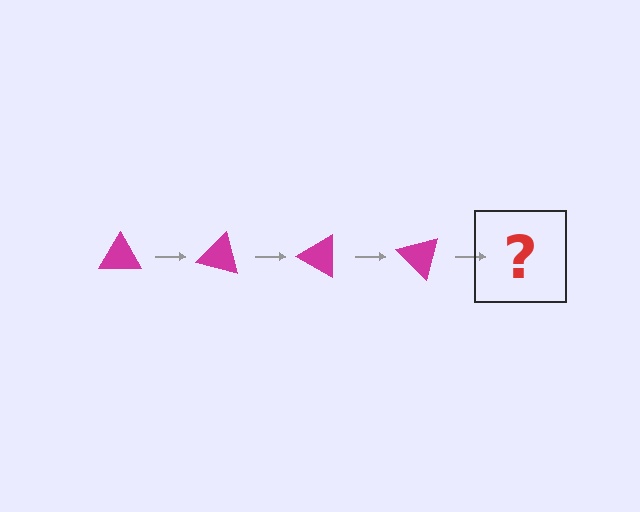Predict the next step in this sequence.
The next step is a magenta triangle rotated 60 degrees.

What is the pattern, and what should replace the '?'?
The pattern is that the triangle rotates 15 degrees each step. The '?' should be a magenta triangle rotated 60 degrees.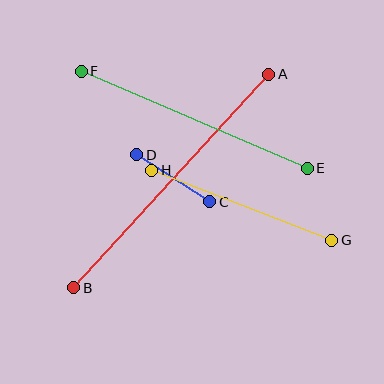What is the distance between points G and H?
The distance is approximately 193 pixels.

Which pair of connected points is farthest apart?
Points A and B are farthest apart.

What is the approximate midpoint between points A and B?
The midpoint is at approximately (171, 181) pixels.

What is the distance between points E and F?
The distance is approximately 246 pixels.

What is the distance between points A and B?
The distance is approximately 289 pixels.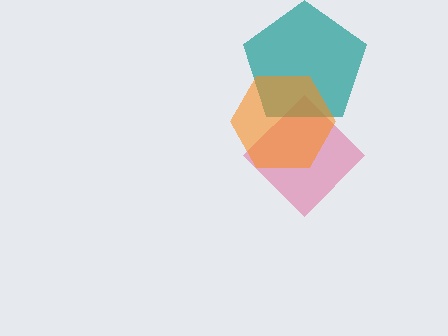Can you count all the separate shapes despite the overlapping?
Yes, there are 3 separate shapes.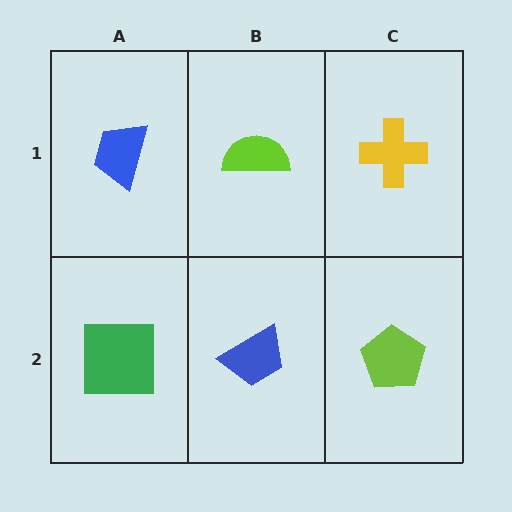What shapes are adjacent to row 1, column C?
A lime pentagon (row 2, column C), a lime semicircle (row 1, column B).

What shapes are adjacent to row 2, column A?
A blue trapezoid (row 1, column A), a blue trapezoid (row 2, column B).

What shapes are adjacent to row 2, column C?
A yellow cross (row 1, column C), a blue trapezoid (row 2, column B).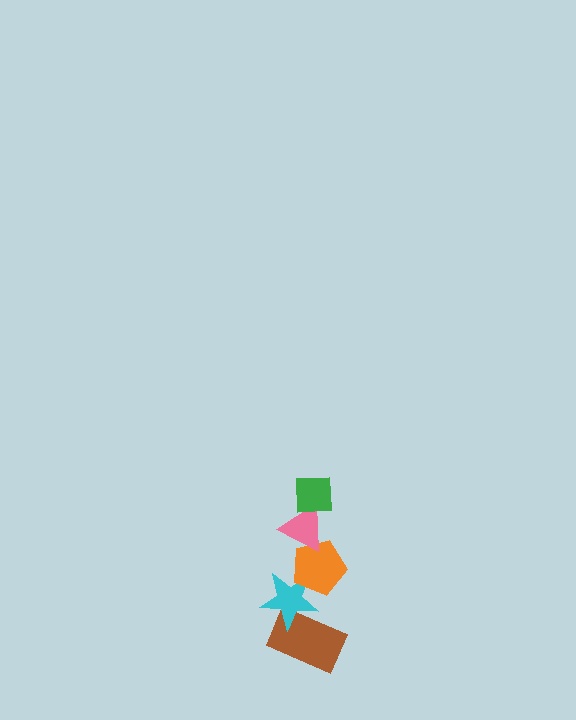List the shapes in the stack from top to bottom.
From top to bottom: the green square, the pink triangle, the orange pentagon, the cyan star, the brown rectangle.